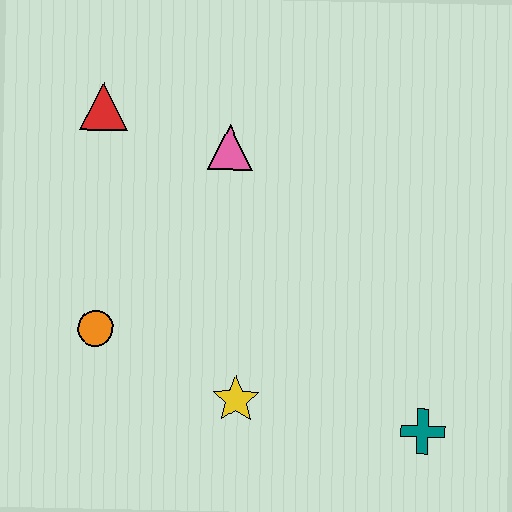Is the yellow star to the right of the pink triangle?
Yes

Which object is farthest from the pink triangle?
The teal cross is farthest from the pink triangle.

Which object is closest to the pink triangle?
The red triangle is closest to the pink triangle.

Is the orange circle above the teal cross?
Yes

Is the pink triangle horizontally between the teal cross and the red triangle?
Yes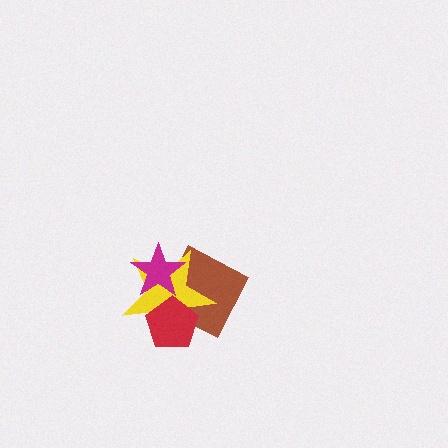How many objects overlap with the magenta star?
2 objects overlap with the magenta star.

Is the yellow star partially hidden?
Yes, it is partially covered by another shape.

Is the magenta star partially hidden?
No, no other shape covers it.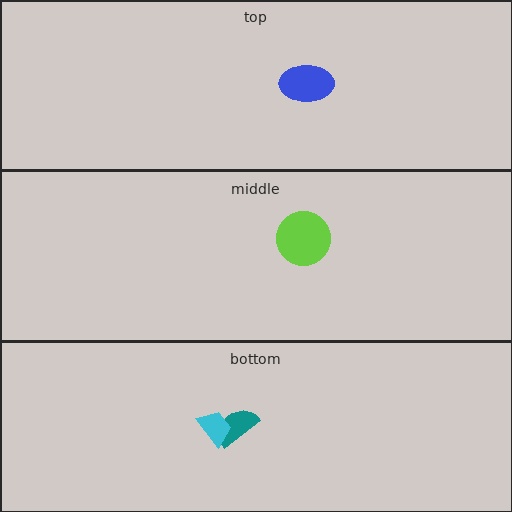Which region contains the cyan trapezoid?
The bottom region.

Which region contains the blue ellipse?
The top region.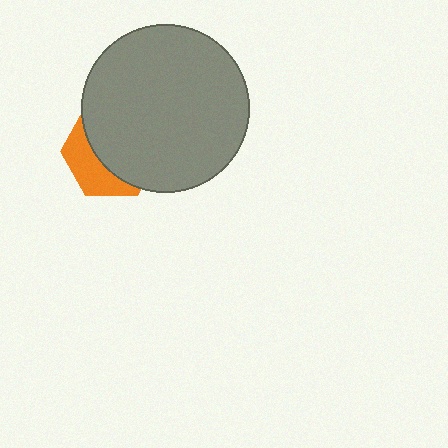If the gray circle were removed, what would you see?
You would see the complete orange hexagon.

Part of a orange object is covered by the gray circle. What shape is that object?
It is a hexagon.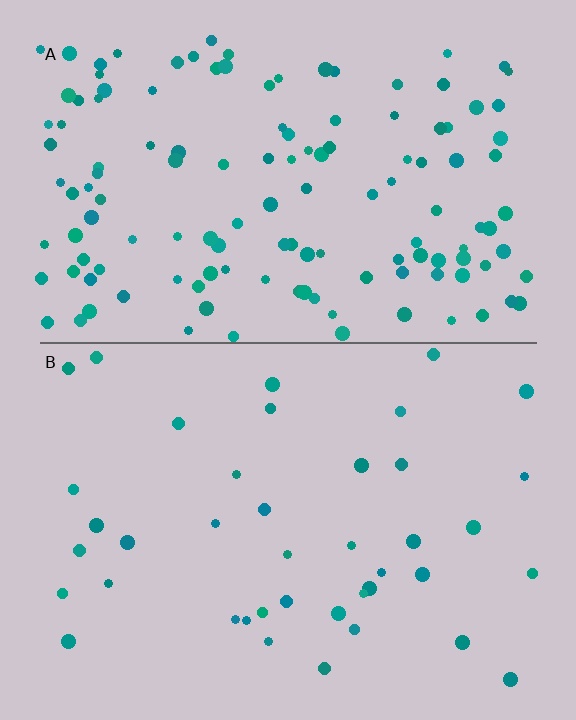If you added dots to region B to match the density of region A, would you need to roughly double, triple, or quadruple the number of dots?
Approximately triple.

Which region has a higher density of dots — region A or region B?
A (the top).